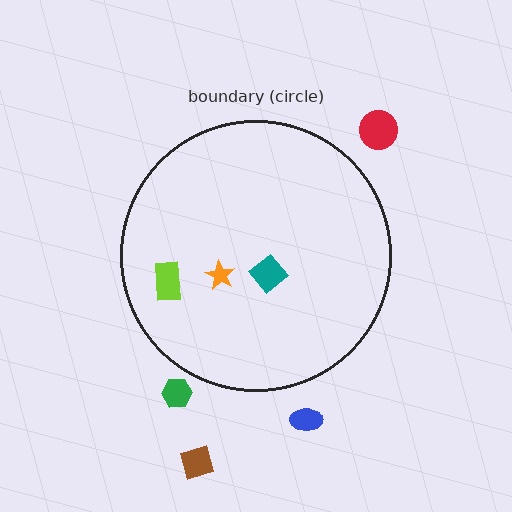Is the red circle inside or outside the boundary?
Outside.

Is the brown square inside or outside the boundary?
Outside.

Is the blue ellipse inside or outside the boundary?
Outside.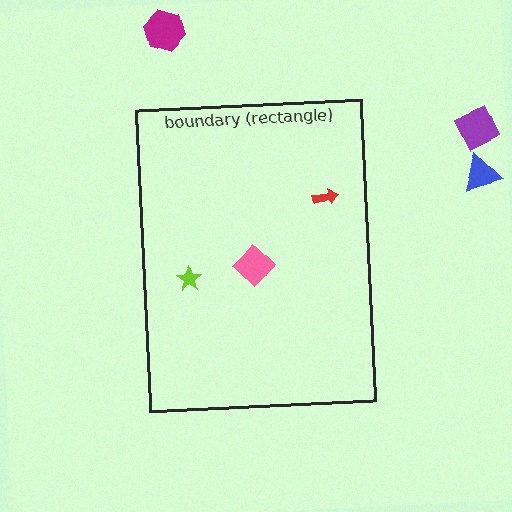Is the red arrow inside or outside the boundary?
Inside.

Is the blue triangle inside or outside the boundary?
Outside.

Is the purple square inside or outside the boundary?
Outside.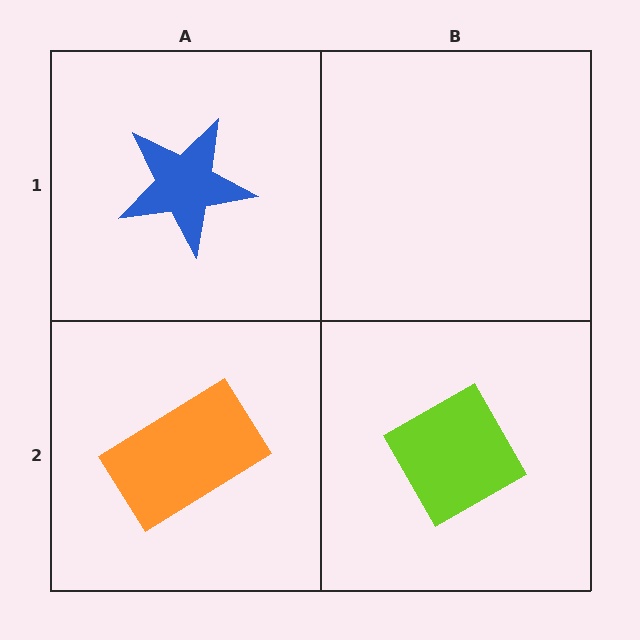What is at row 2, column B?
A lime diamond.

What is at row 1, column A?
A blue star.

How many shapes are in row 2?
2 shapes.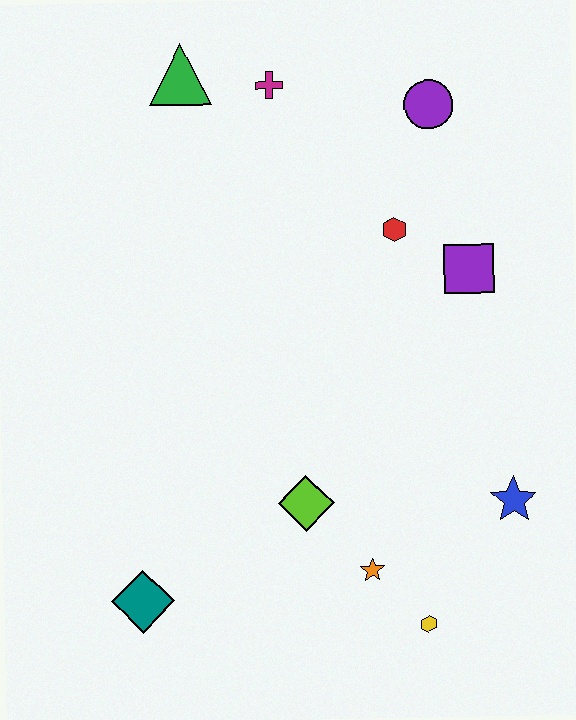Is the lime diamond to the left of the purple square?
Yes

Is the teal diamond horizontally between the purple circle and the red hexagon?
No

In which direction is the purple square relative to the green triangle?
The purple square is to the right of the green triangle.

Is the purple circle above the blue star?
Yes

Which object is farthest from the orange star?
The green triangle is farthest from the orange star.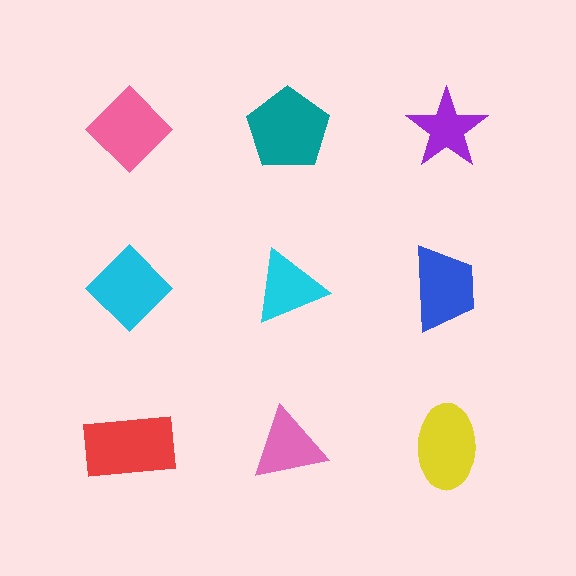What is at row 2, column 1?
A cyan diamond.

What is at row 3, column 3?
A yellow ellipse.